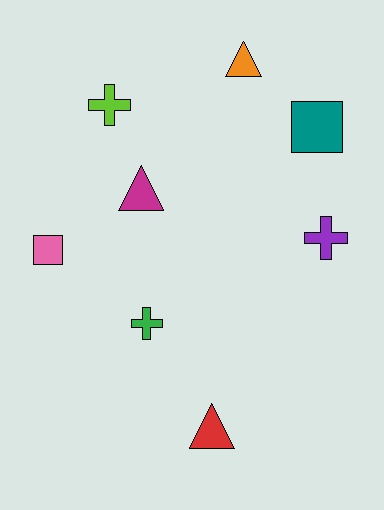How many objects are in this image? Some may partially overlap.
There are 8 objects.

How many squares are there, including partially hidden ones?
There are 2 squares.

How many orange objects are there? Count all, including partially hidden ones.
There is 1 orange object.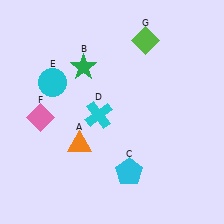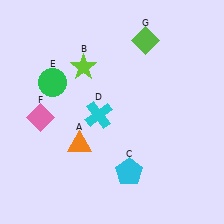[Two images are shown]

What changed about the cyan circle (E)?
In Image 1, E is cyan. In Image 2, it changed to green.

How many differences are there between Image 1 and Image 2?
There are 2 differences between the two images.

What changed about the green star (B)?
In Image 1, B is green. In Image 2, it changed to lime.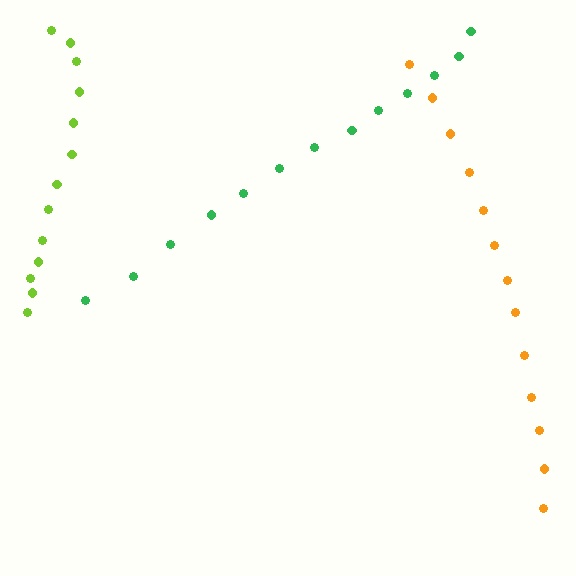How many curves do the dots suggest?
There are 3 distinct paths.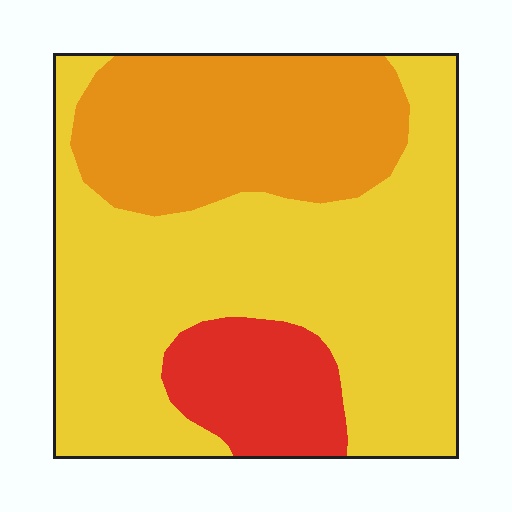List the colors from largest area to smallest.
From largest to smallest: yellow, orange, red.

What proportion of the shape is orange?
Orange takes up about one quarter (1/4) of the shape.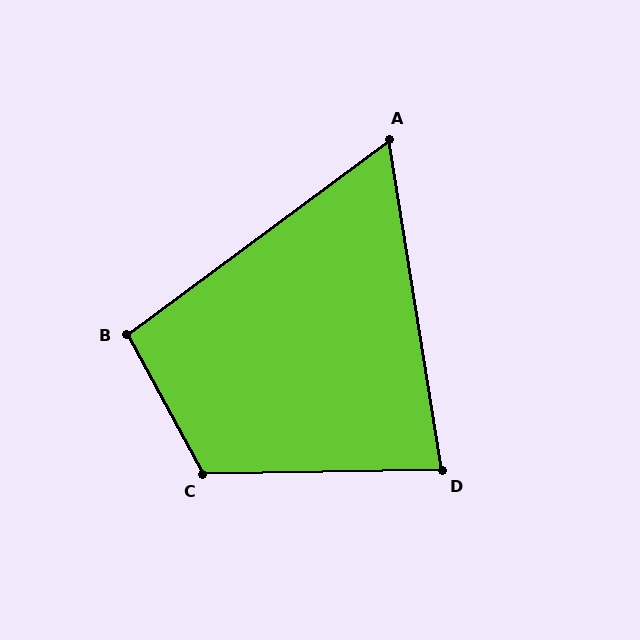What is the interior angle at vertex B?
Approximately 98 degrees (obtuse).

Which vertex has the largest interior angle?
C, at approximately 118 degrees.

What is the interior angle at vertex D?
Approximately 82 degrees (acute).